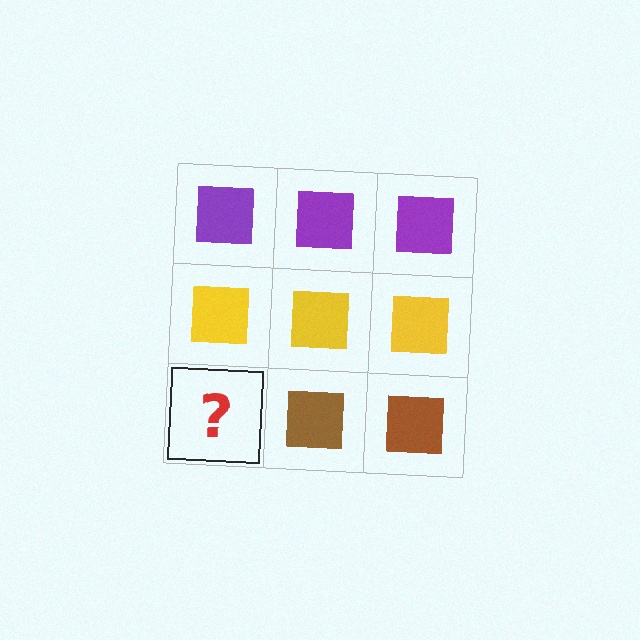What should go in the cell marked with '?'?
The missing cell should contain a brown square.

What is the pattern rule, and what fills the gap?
The rule is that each row has a consistent color. The gap should be filled with a brown square.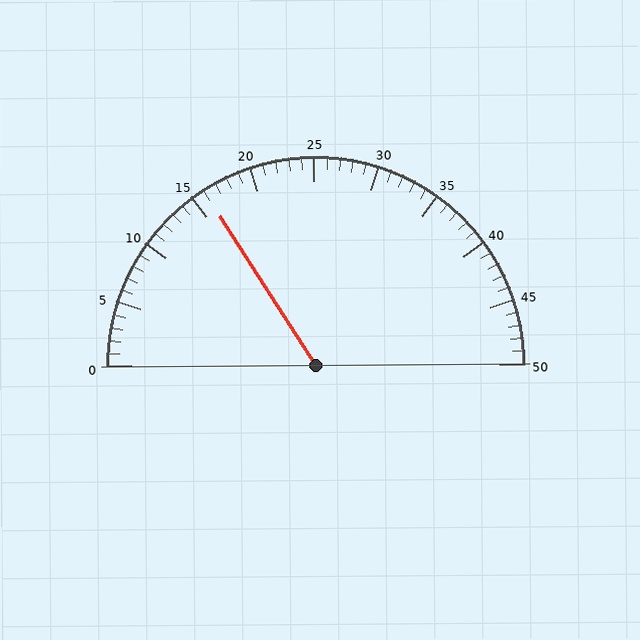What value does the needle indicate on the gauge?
The needle indicates approximately 16.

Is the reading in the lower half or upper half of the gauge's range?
The reading is in the lower half of the range (0 to 50).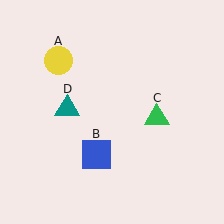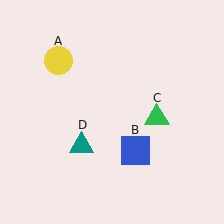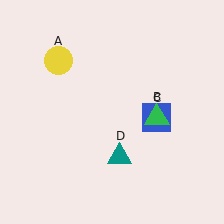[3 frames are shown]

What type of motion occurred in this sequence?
The blue square (object B), teal triangle (object D) rotated counterclockwise around the center of the scene.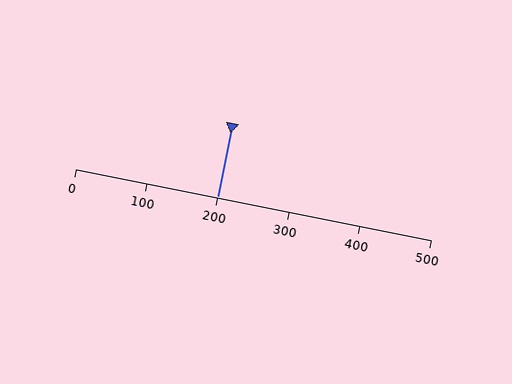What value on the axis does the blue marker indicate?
The marker indicates approximately 200.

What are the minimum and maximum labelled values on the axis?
The axis runs from 0 to 500.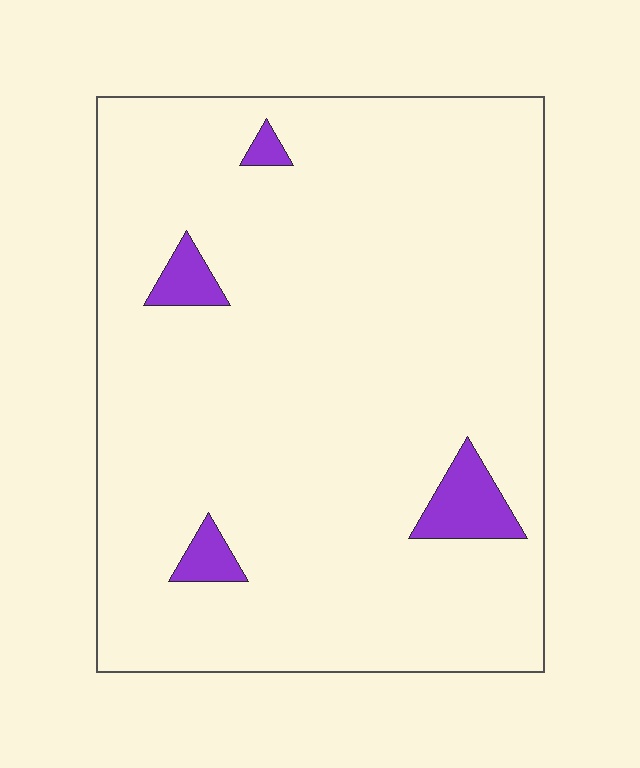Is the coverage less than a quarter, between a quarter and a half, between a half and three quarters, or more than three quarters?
Less than a quarter.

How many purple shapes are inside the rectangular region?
4.